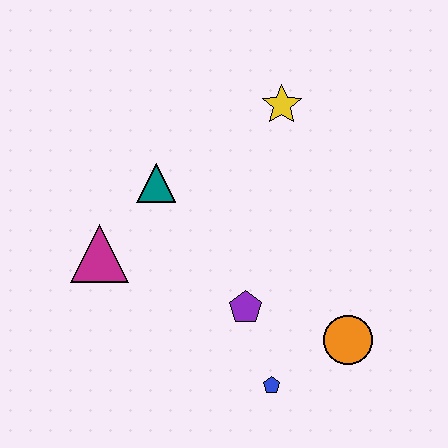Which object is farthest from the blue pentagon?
The yellow star is farthest from the blue pentagon.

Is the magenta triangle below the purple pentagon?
No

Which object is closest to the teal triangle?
The magenta triangle is closest to the teal triangle.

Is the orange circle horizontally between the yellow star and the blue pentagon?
No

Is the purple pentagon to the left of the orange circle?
Yes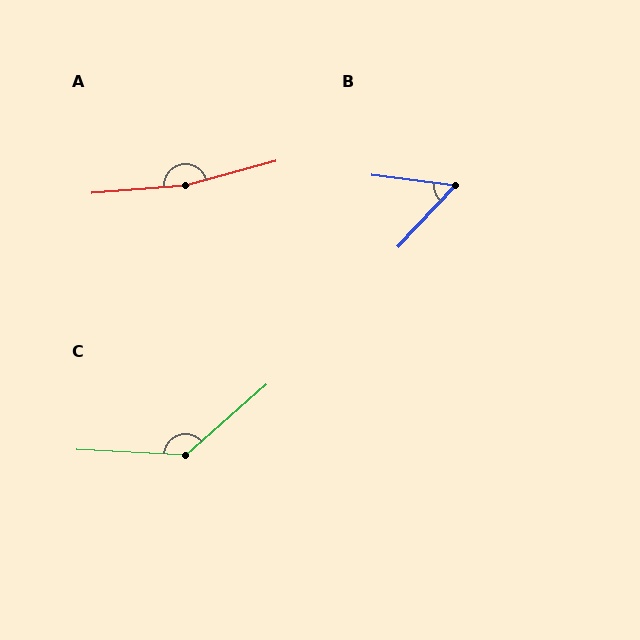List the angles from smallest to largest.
B (54°), C (136°), A (170°).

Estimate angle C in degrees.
Approximately 136 degrees.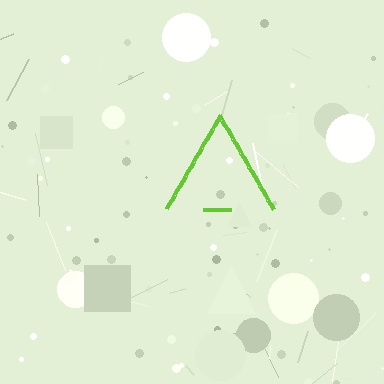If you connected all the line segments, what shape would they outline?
They would outline a triangle.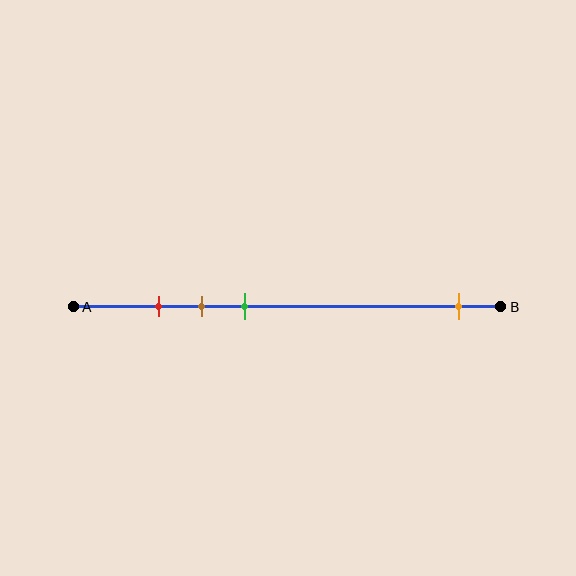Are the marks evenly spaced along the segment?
No, the marks are not evenly spaced.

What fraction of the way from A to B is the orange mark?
The orange mark is approximately 90% (0.9) of the way from A to B.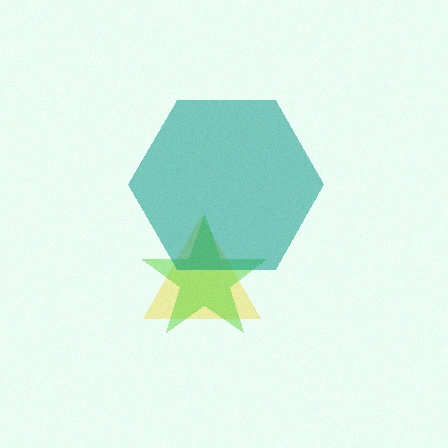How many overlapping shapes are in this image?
There are 3 overlapping shapes in the image.